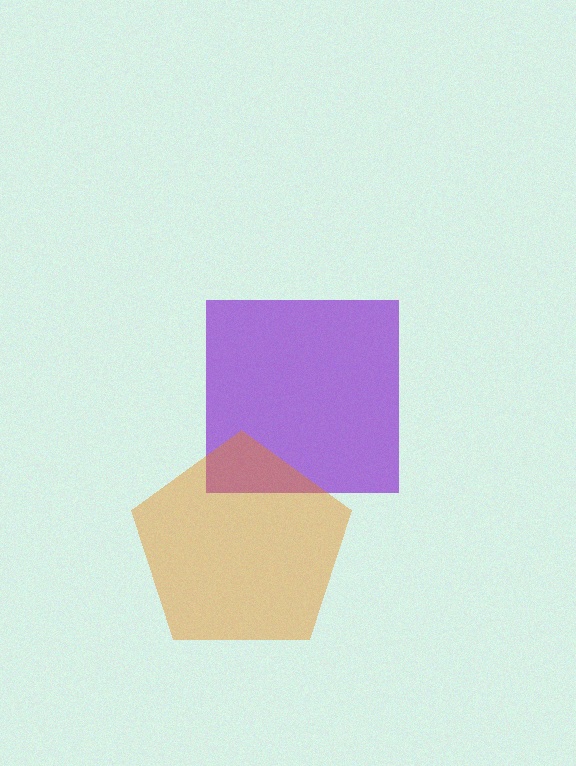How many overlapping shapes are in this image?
There are 2 overlapping shapes in the image.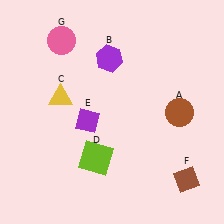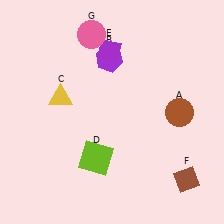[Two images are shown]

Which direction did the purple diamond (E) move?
The purple diamond (E) moved up.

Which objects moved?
The objects that moved are: the purple diamond (E), the pink circle (G).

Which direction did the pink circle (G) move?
The pink circle (G) moved right.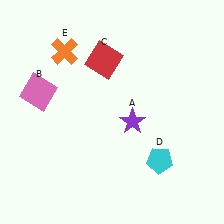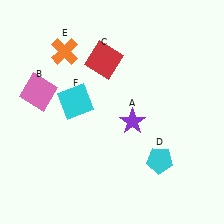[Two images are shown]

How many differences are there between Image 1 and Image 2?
There is 1 difference between the two images.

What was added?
A cyan square (F) was added in Image 2.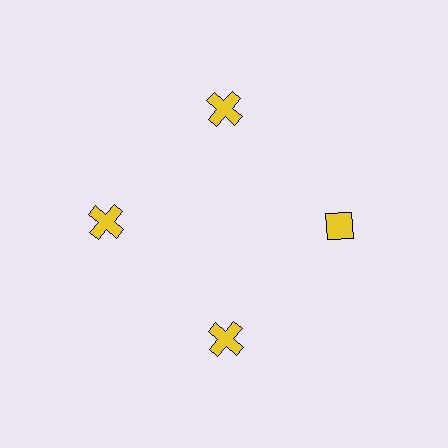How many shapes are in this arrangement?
There are 4 shapes arranged in a ring pattern.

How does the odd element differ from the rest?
It has a different shape: diamond instead of cross.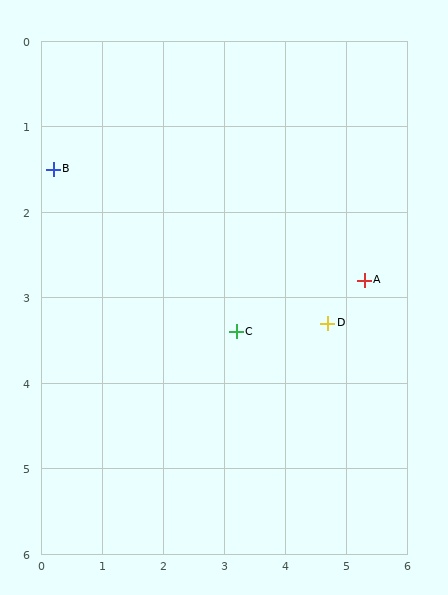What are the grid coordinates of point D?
Point D is at approximately (4.7, 3.3).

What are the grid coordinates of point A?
Point A is at approximately (5.3, 2.8).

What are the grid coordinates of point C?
Point C is at approximately (3.2, 3.4).